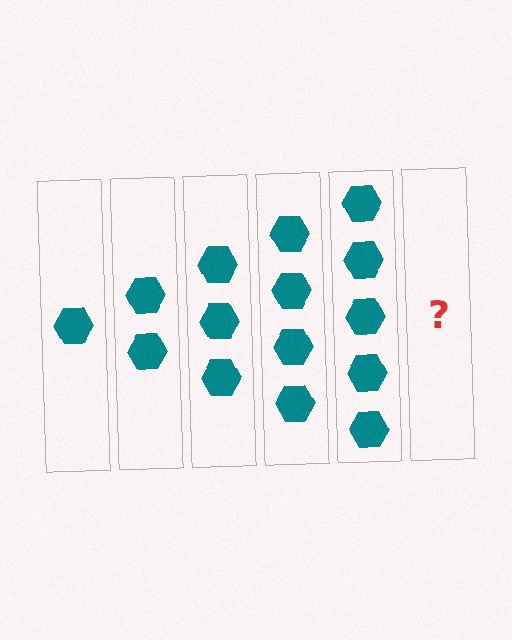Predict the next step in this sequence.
The next step is 6 hexagons.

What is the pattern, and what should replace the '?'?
The pattern is that each step adds one more hexagon. The '?' should be 6 hexagons.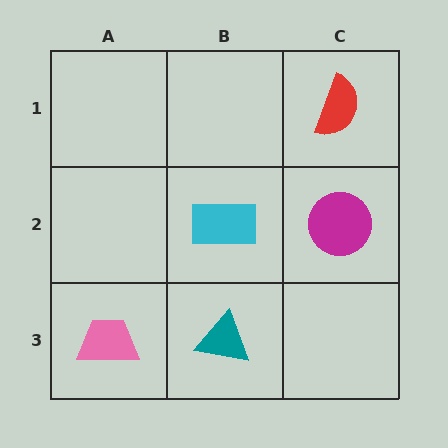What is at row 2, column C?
A magenta circle.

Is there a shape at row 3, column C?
No, that cell is empty.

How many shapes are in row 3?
2 shapes.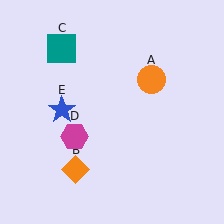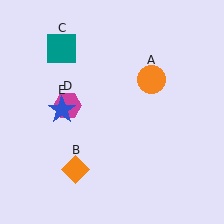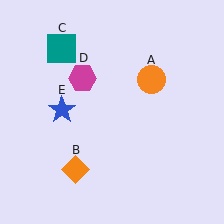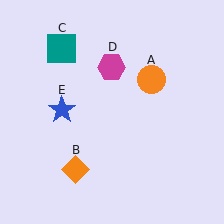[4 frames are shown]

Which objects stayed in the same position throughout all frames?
Orange circle (object A) and orange diamond (object B) and teal square (object C) and blue star (object E) remained stationary.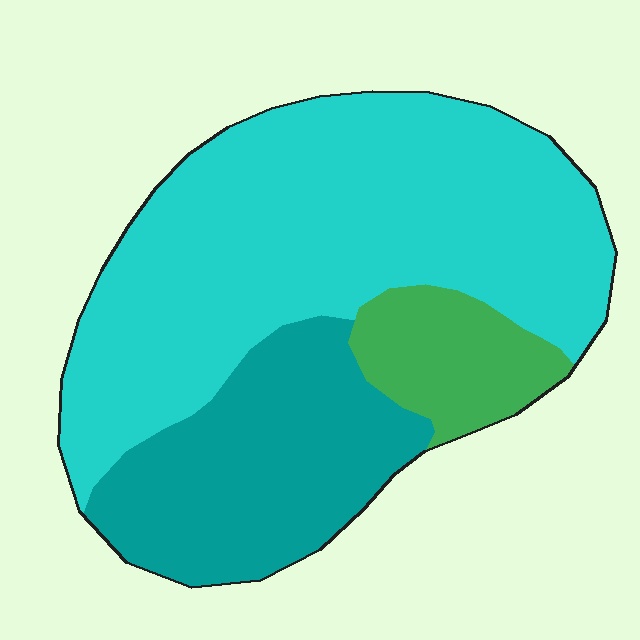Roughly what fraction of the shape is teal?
Teal takes up about one quarter (1/4) of the shape.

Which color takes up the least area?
Green, at roughly 10%.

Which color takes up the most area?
Cyan, at roughly 60%.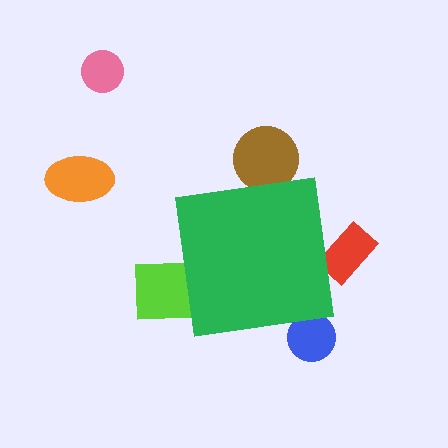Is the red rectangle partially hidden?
Yes, the red rectangle is partially hidden behind the green square.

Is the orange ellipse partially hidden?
No, the orange ellipse is fully visible.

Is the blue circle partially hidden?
Yes, the blue circle is partially hidden behind the green square.